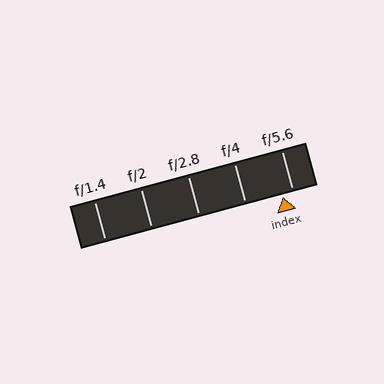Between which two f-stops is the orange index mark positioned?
The index mark is between f/4 and f/5.6.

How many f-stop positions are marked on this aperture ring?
There are 5 f-stop positions marked.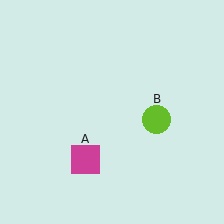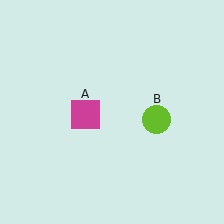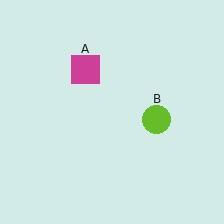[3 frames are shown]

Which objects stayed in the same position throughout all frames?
Lime circle (object B) remained stationary.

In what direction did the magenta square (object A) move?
The magenta square (object A) moved up.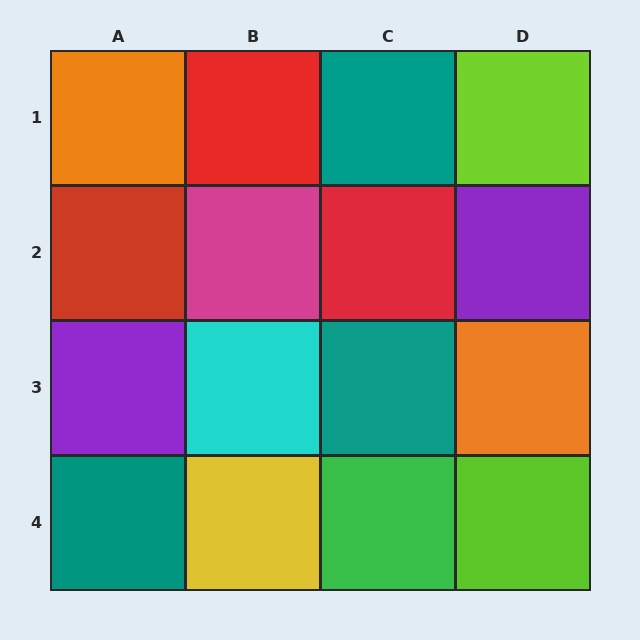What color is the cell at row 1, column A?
Orange.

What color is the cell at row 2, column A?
Red.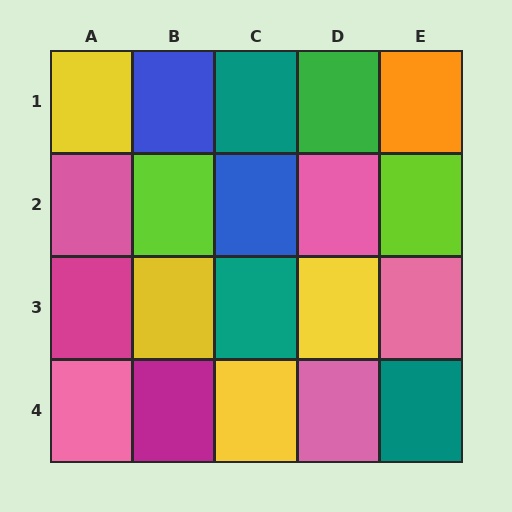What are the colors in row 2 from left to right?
Pink, lime, blue, pink, lime.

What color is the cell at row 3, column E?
Pink.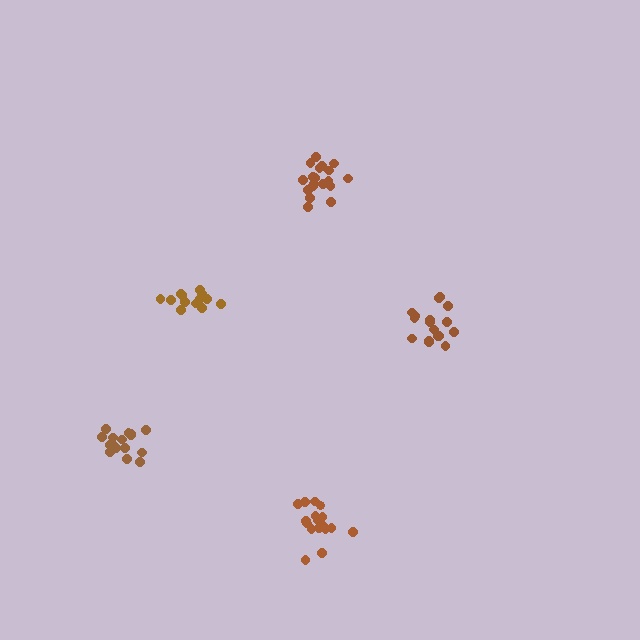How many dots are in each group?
Group 1: 16 dots, Group 2: 17 dots, Group 3: 19 dots, Group 4: 13 dots, Group 5: 17 dots (82 total).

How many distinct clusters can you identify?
There are 5 distinct clusters.